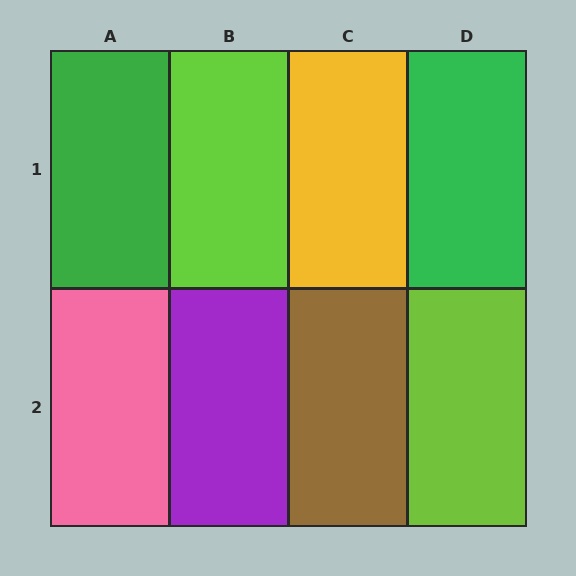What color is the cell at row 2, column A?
Pink.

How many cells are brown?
1 cell is brown.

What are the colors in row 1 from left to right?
Green, lime, yellow, green.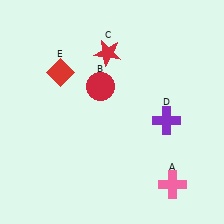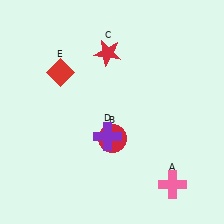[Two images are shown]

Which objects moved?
The objects that moved are: the red circle (B), the purple cross (D).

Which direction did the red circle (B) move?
The red circle (B) moved down.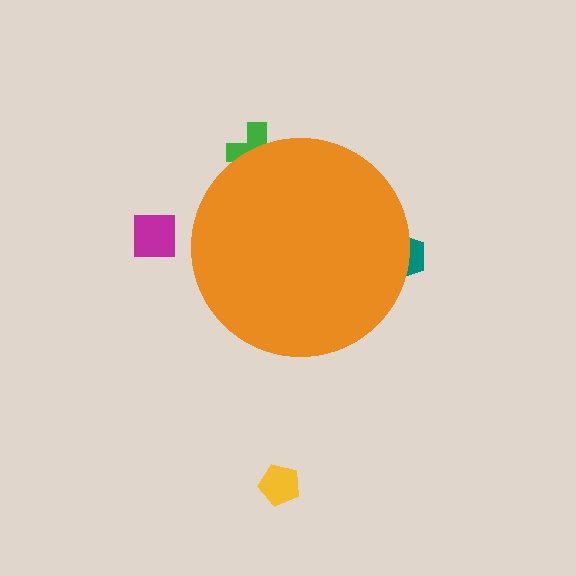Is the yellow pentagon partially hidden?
No, the yellow pentagon is fully visible.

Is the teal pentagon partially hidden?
Yes, the teal pentagon is partially hidden behind the orange circle.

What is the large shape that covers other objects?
An orange circle.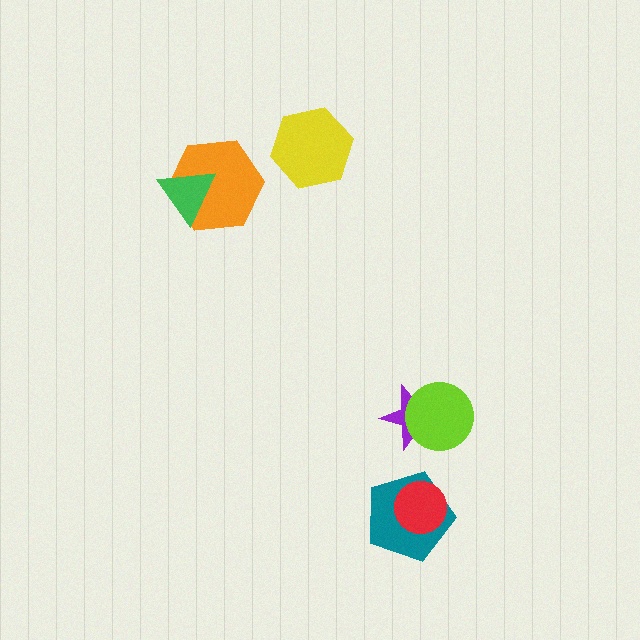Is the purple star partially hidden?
Yes, it is partially covered by another shape.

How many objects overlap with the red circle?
1 object overlaps with the red circle.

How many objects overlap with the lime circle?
1 object overlaps with the lime circle.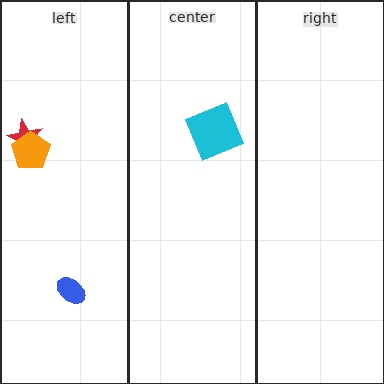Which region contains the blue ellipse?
The left region.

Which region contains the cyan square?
The center region.